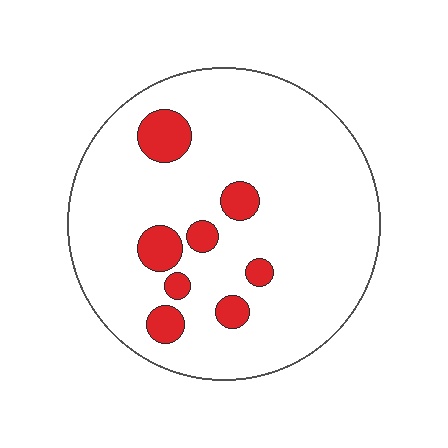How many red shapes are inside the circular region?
8.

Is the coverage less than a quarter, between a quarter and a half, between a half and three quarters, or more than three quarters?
Less than a quarter.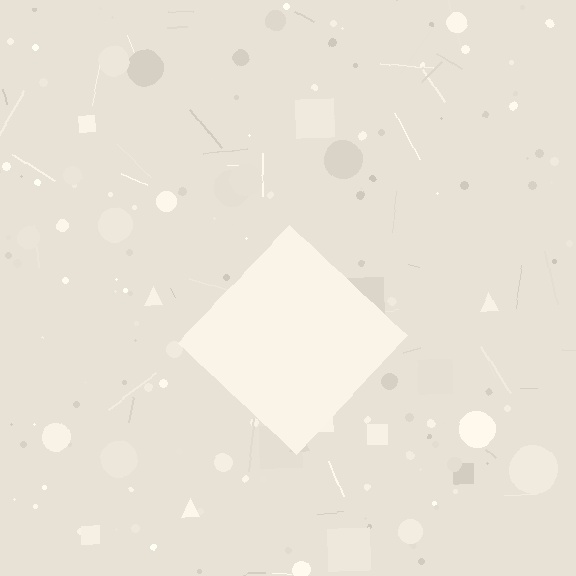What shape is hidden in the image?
A diamond is hidden in the image.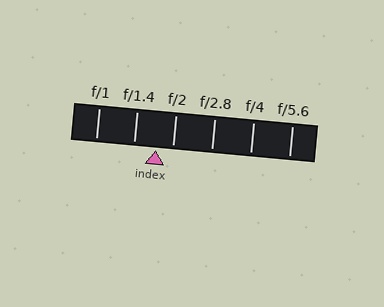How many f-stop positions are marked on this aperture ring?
There are 6 f-stop positions marked.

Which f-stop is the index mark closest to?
The index mark is closest to f/2.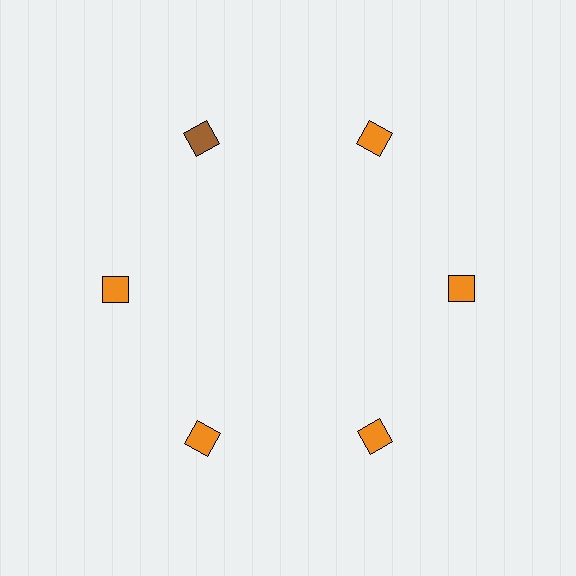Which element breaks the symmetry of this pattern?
The brown diamond at roughly the 11 o'clock position breaks the symmetry. All other shapes are orange diamonds.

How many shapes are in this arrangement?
There are 6 shapes arranged in a ring pattern.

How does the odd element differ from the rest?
It has a different color: brown instead of orange.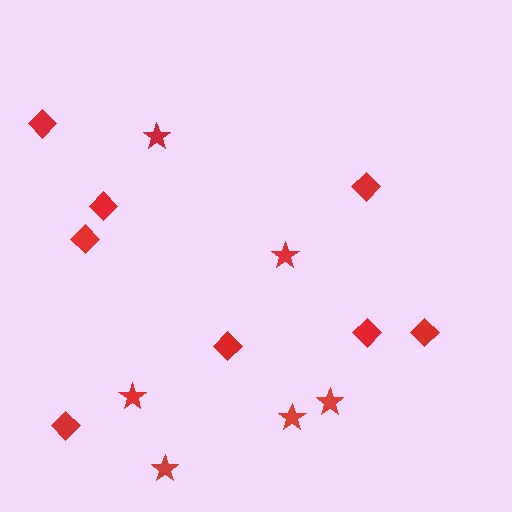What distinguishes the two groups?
There are 2 groups: one group of stars (6) and one group of diamonds (8).